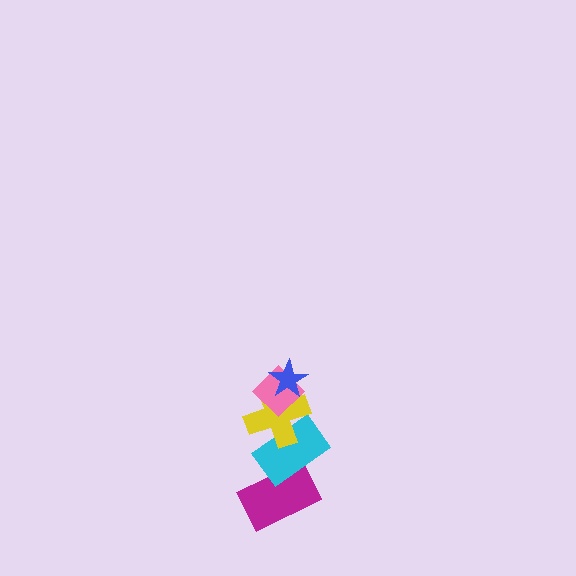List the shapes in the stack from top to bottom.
From top to bottom: the blue star, the pink diamond, the yellow cross, the cyan rectangle, the magenta rectangle.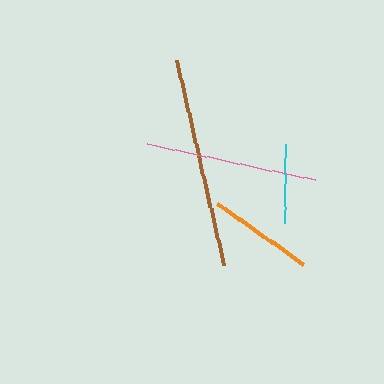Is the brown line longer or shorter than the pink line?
The brown line is longer than the pink line.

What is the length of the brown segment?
The brown segment is approximately 210 pixels long.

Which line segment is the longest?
The brown line is the longest at approximately 210 pixels.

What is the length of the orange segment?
The orange segment is approximately 105 pixels long.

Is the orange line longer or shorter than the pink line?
The pink line is longer than the orange line.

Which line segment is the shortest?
The cyan line is the shortest at approximately 79 pixels.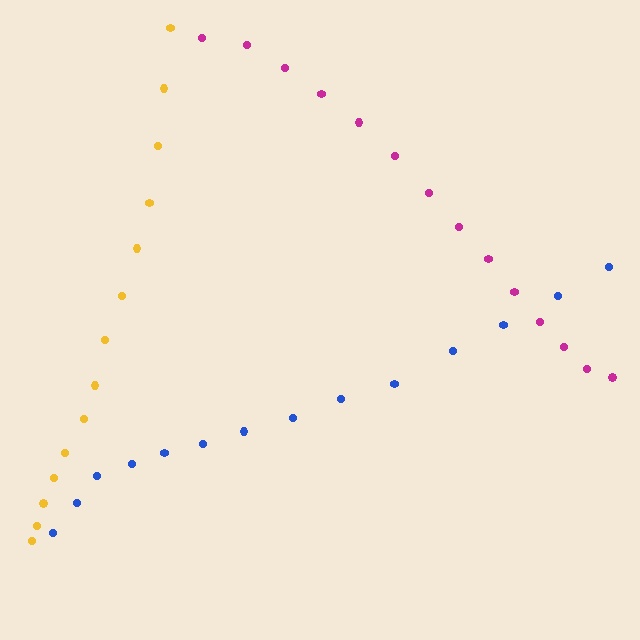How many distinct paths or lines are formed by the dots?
There are 3 distinct paths.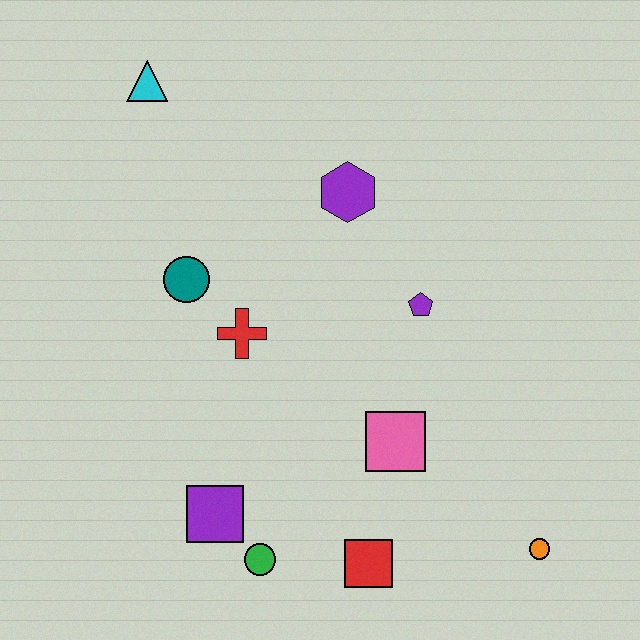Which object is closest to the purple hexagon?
The purple pentagon is closest to the purple hexagon.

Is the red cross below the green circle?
No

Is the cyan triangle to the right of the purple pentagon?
No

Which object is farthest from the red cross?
The orange circle is farthest from the red cross.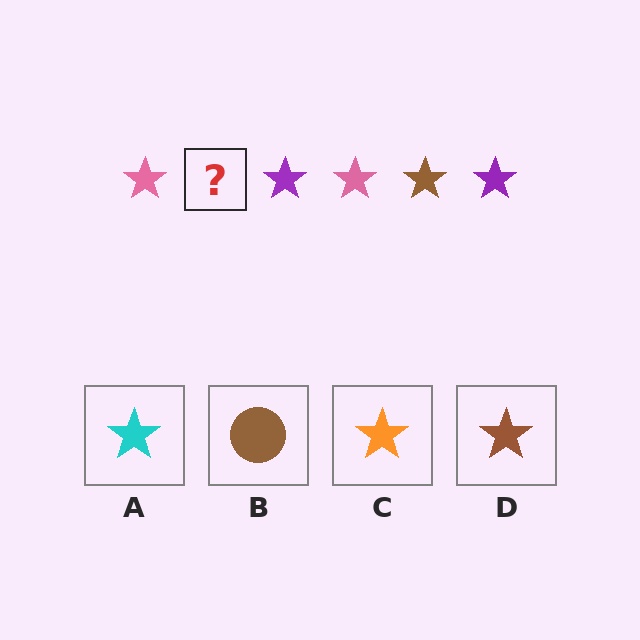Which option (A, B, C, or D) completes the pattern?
D.